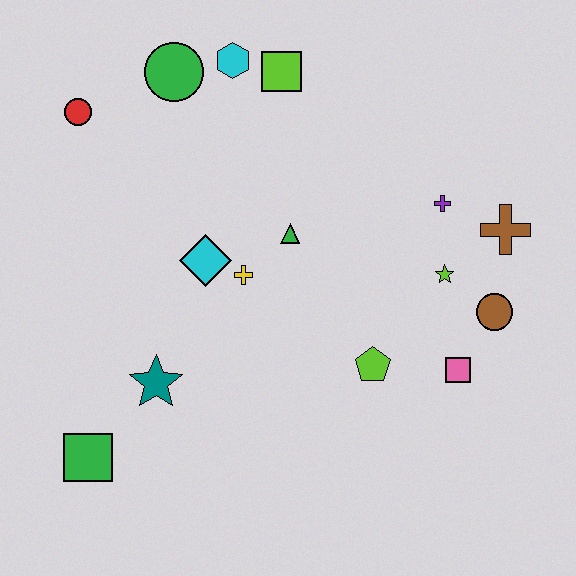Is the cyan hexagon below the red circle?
No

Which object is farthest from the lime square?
The green square is farthest from the lime square.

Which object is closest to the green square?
The teal star is closest to the green square.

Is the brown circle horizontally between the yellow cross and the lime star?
No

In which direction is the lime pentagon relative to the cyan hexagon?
The lime pentagon is below the cyan hexagon.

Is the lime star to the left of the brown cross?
Yes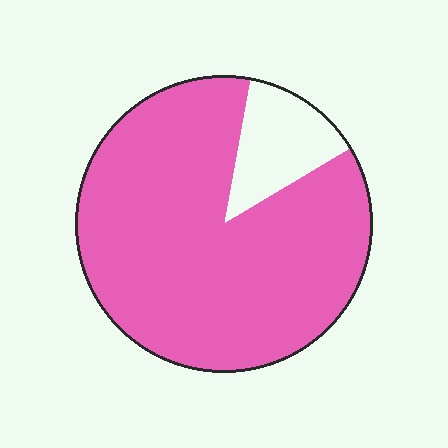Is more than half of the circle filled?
Yes.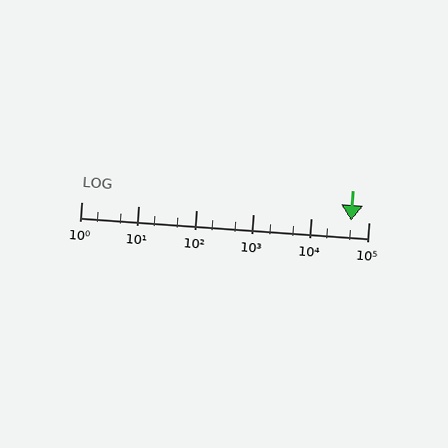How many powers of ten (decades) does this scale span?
The scale spans 5 decades, from 1 to 100000.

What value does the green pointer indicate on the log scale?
The pointer indicates approximately 49000.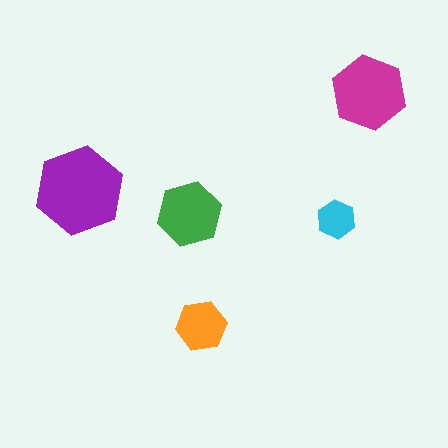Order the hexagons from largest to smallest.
the purple one, the magenta one, the green one, the orange one, the cyan one.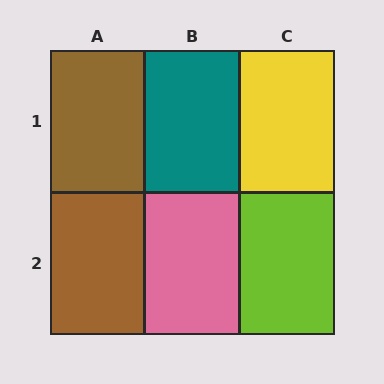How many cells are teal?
1 cell is teal.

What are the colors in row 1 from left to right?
Brown, teal, yellow.